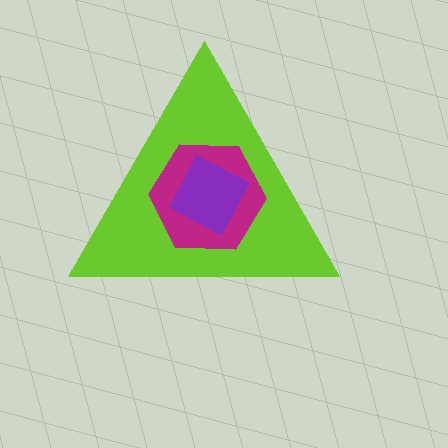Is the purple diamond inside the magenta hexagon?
Yes.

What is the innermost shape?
The purple diamond.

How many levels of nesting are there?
3.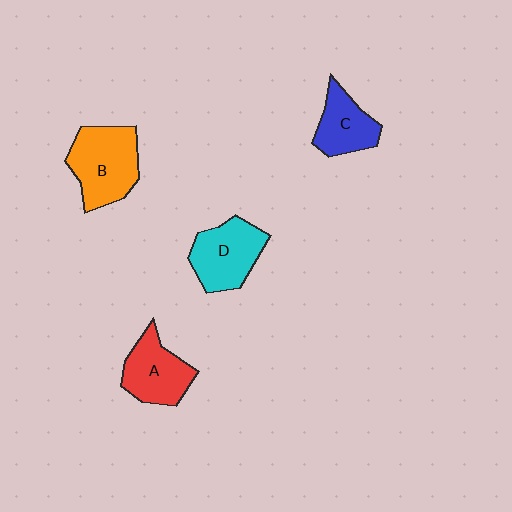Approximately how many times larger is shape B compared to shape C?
Approximately 1.5 times.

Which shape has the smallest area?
Shape C (blue).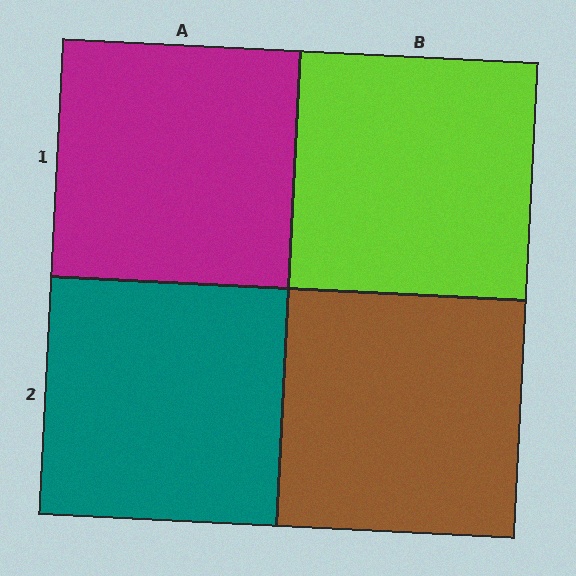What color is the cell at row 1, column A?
Magenta.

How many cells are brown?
1 cell is brown.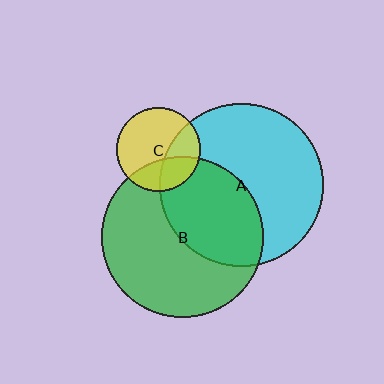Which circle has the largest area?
Circle A (cyan).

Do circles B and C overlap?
Yes.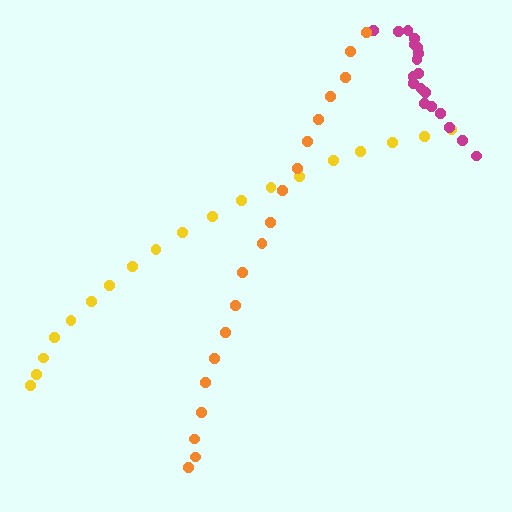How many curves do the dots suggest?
There are 3 distinct paths.